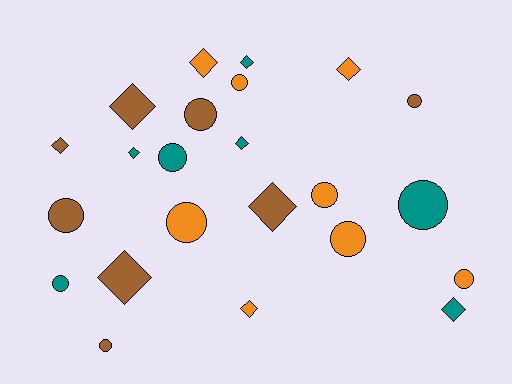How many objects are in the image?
There are 23 objects.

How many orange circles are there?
There are 5 orange circles.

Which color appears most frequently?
Orange, with 8 objects.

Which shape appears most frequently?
Circle, with 12 objects.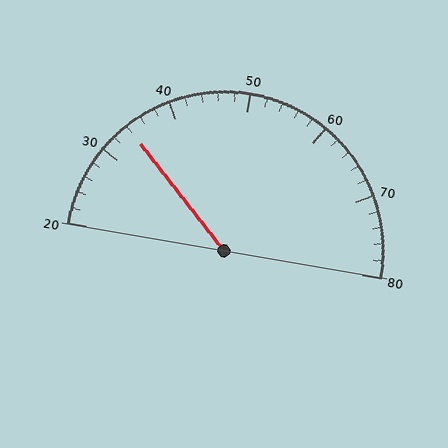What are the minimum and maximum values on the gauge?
The gauge ranges from 20 to 80.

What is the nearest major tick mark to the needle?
The nearest major tick mark is 30.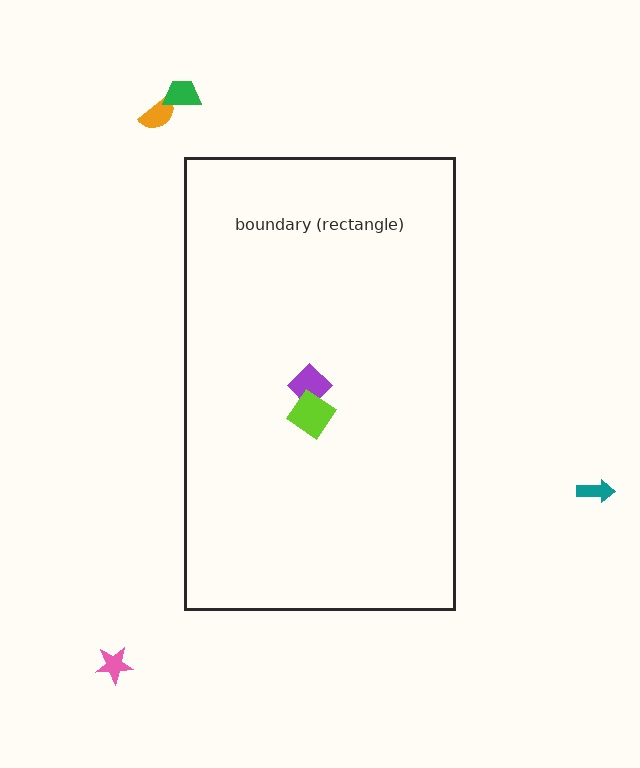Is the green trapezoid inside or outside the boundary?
Outside.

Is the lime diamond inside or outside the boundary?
Inside.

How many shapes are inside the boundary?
2 inside, 4 outside.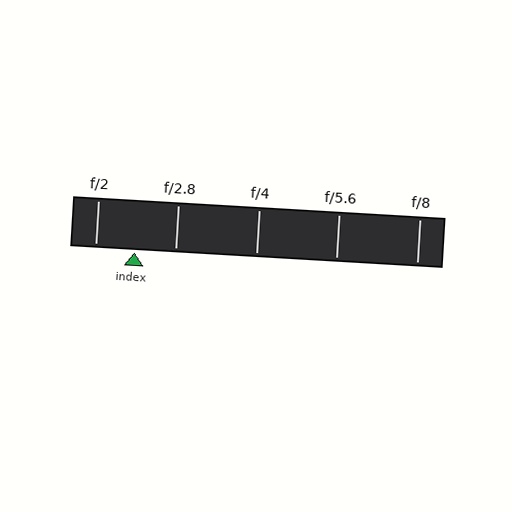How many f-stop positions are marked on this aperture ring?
There are 5 f-stop positions marked.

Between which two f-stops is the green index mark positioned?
The index mark is between f/2 and f/2.8.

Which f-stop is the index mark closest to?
The index mark is closest to f/2.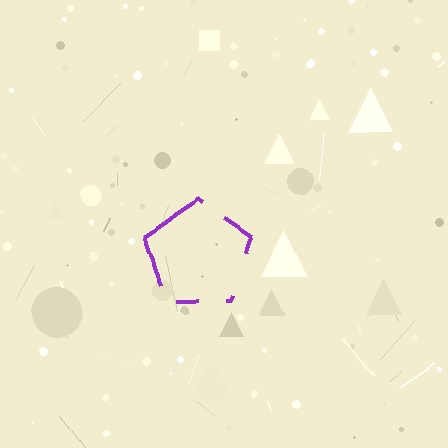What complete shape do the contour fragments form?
The contour fragments form a pentagon.